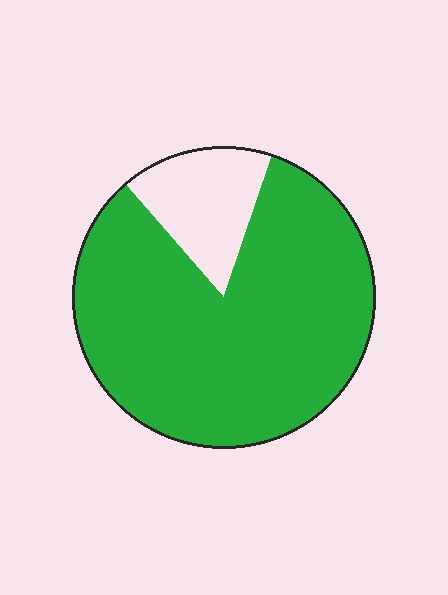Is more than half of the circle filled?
Yes.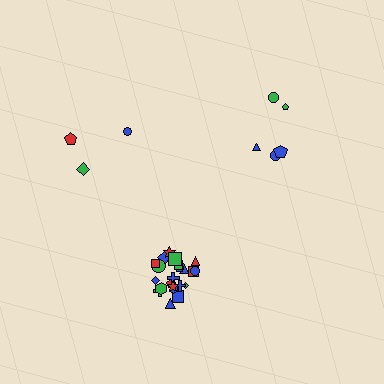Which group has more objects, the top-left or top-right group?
The top-right group.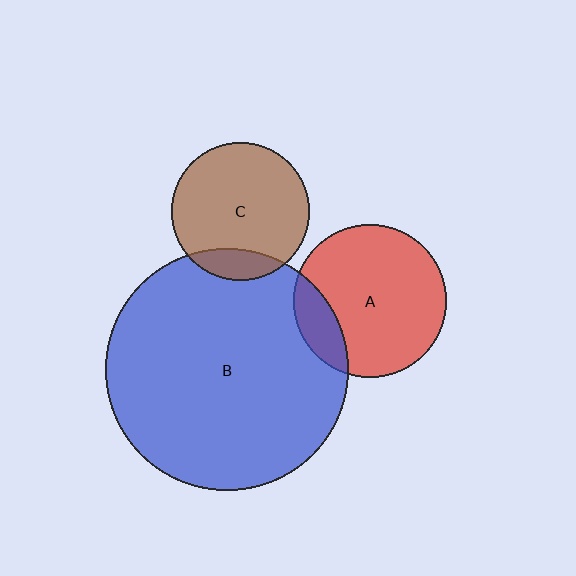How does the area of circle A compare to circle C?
Approximately 1.2 times.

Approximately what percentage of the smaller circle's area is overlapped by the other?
Approximately 15%.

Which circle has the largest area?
Circle B (blue).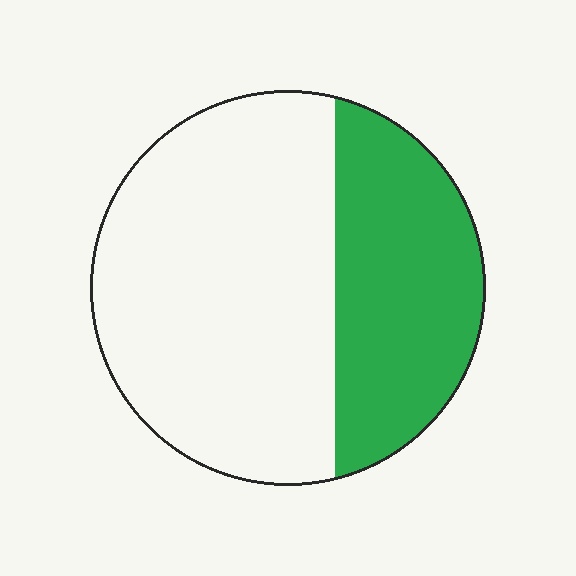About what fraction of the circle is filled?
About one third (1/3).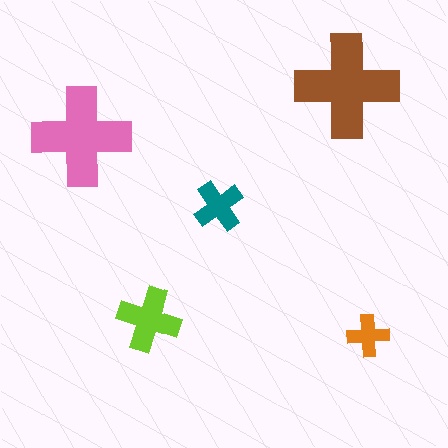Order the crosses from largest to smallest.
the brown one, the pink one, the lime one, the teal one, the orange one.